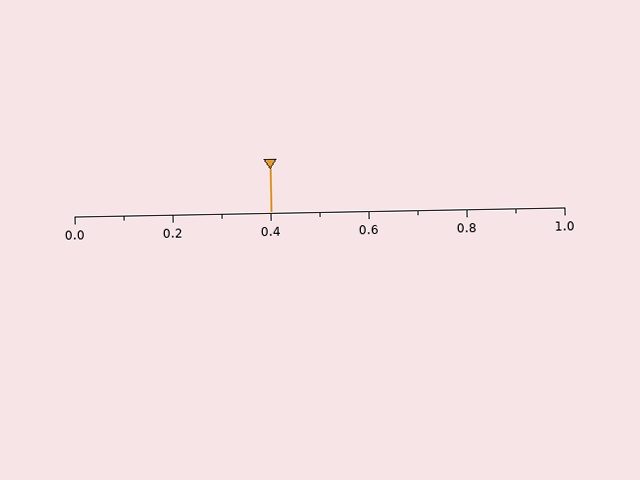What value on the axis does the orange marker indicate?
The marker indicates approximately 0.4.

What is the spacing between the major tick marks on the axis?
The major ticks are spaced 0.2 apart.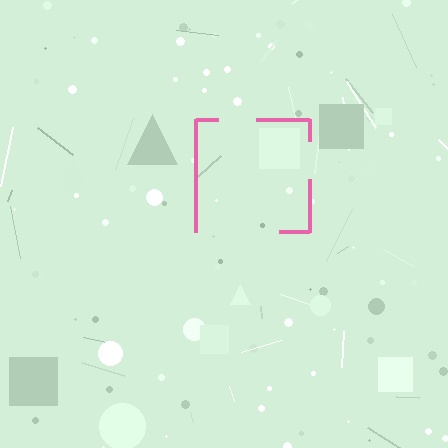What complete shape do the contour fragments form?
The contour fragments form a square.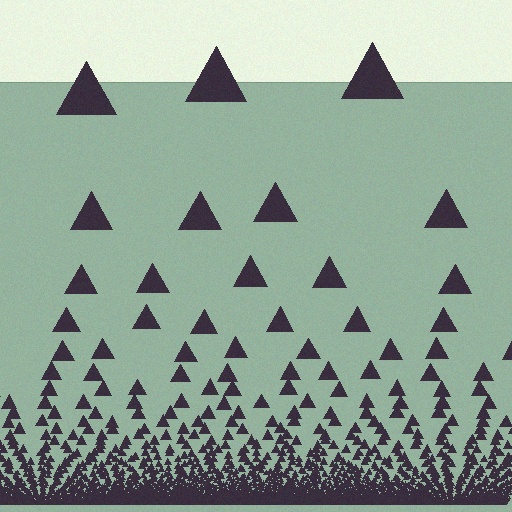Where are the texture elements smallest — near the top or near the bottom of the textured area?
Near the bottom.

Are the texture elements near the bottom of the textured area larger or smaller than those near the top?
Smaller. The gradient is inverted — elements near the bottom are smaller and denser.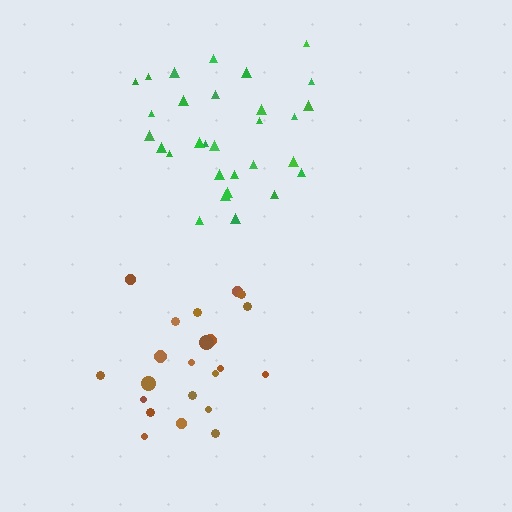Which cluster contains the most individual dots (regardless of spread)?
Green (30).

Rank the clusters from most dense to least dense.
brown, green.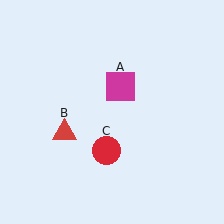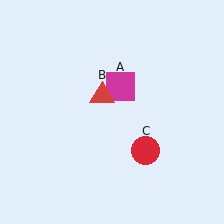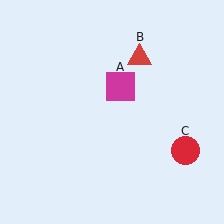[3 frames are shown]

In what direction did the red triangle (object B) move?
The red triangle (object B) moved up and to the right.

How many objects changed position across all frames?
2 objects changed position: red triangle (object B), red circle (object C).